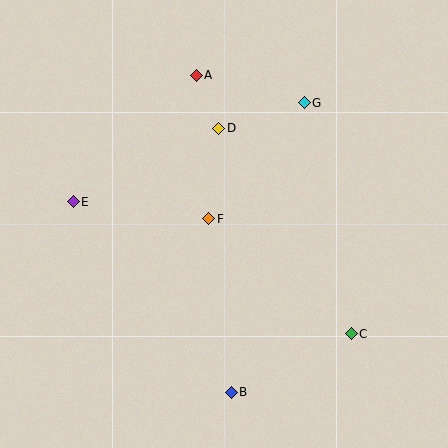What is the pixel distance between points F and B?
The distance between F and B is 175 pixels.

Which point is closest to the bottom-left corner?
Point B is closest to the bottom-left corner.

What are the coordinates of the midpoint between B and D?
The midpoint between B and D is at (225, 260).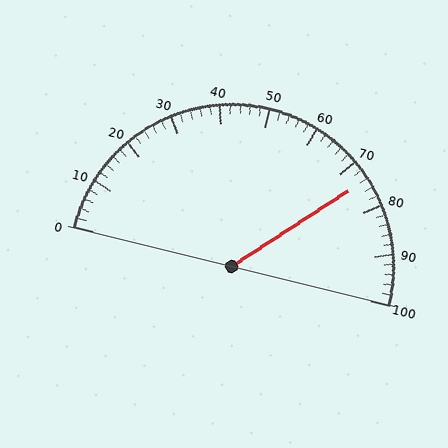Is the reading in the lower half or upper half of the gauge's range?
The reading is in the upper half of the range (0 to 100).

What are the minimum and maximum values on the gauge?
The gauge ranges from 0 to 100.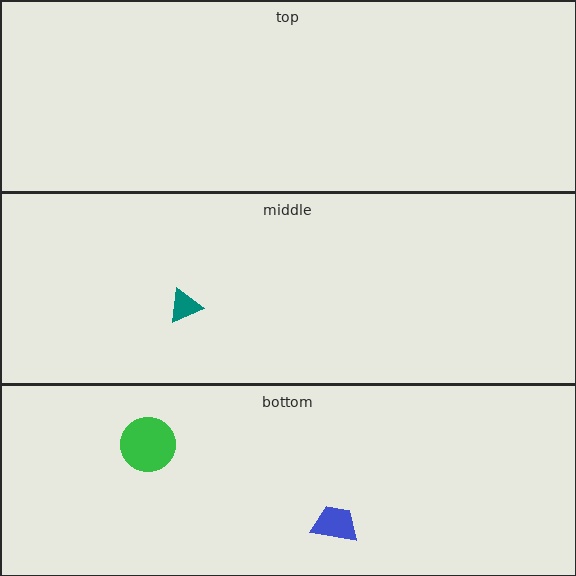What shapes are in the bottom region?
The blue trapezoid, the green circle.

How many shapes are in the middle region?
1.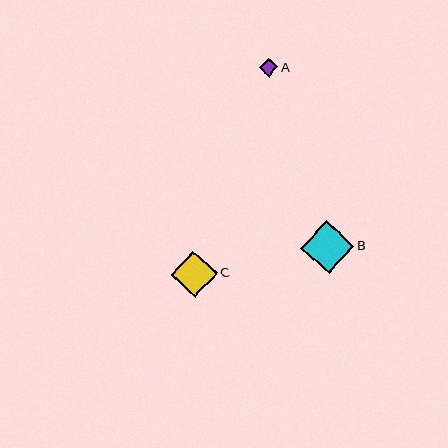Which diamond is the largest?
Diamond B is the largest with a size of approximately 53 pixels.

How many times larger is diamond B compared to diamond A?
Diamond B is approximately 2.8 times the size of diamond A.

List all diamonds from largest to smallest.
From largest to smallest: B, C, A.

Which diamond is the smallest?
Diamond A is the smallest with a size of approximately 19 pixels.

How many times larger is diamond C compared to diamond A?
Diamond C is approximately 2.5 times the size of diamond A.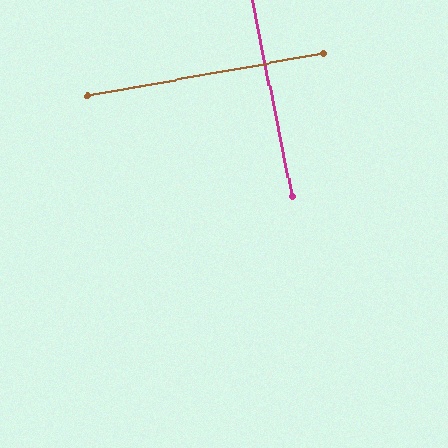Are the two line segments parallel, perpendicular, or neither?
Perpendicular — they meet at approximately 89°.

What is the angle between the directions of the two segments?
Approximately 89 degrees.